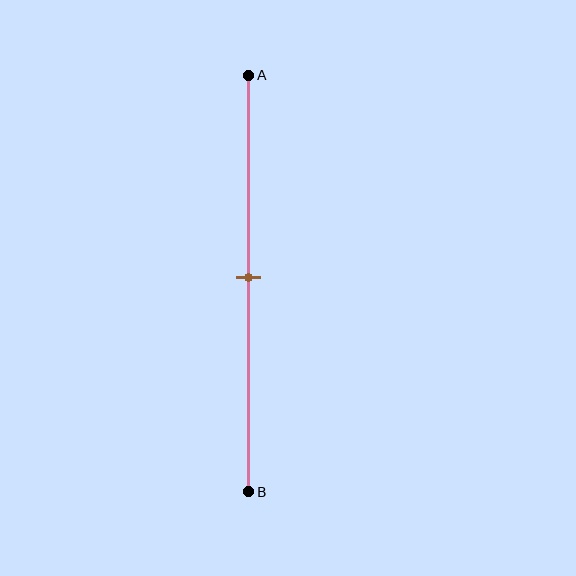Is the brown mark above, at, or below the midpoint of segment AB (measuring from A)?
The brown mark is approximately at the midpoint of segment AB.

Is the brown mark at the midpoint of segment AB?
Yes, the mark is approximately at the midpoint.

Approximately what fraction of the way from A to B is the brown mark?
The brown mark is approximately 50% of the way from A to B.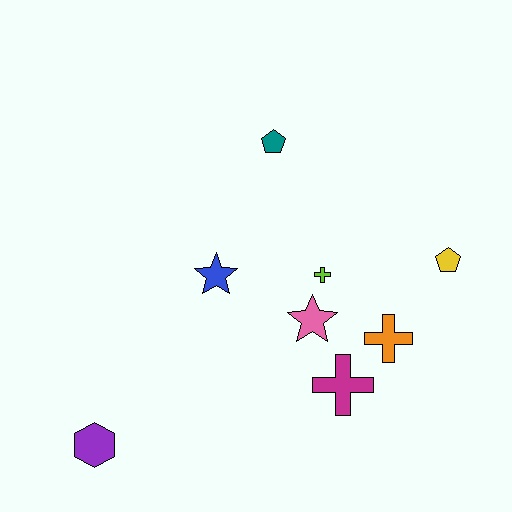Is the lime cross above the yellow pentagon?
No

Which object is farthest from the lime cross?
The purple hexagon is farthest from the lime cross.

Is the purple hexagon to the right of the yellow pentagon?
No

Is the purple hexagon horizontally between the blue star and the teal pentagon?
No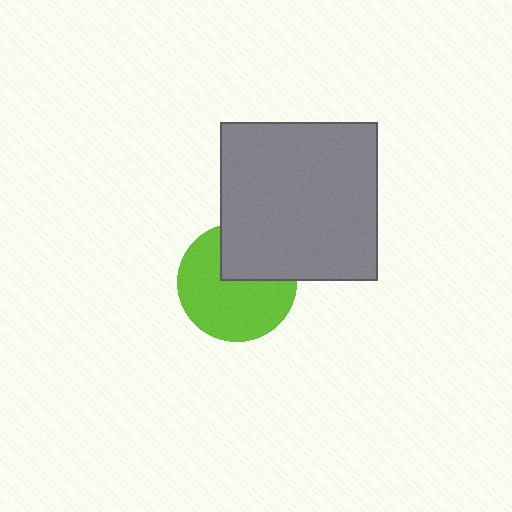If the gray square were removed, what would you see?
You would see the complete lime circle.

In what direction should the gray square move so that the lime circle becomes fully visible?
The gray square should move up. That is the shortest direction to clear the overlap and leave the lime circle fully visible.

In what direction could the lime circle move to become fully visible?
The lime circle could move down. That would shift it out from behind the gray square entirely.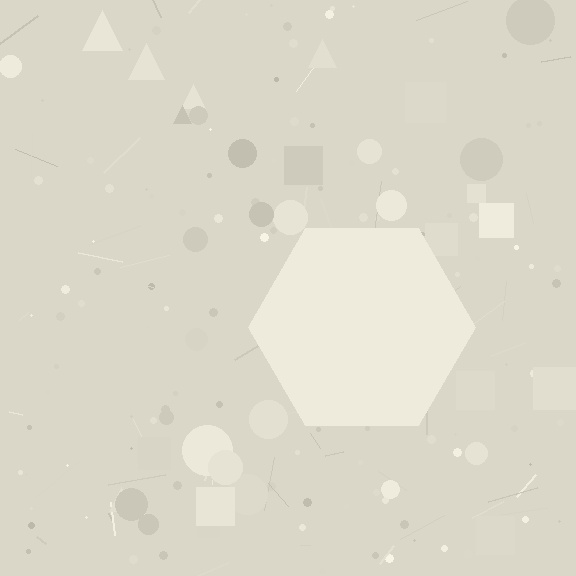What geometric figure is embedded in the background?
A hexagon is embedded in the background.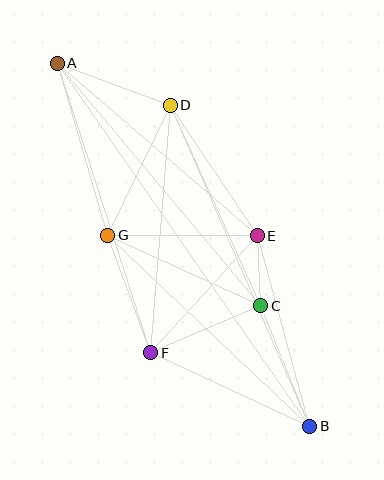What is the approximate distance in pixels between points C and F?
The distance between C and F is approximately 120 pixels.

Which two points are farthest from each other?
Points A and B are farthest from each other.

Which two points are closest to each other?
Points C and E are closest to each other.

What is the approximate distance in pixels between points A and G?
The distance between A and G is approximately 179 pixels.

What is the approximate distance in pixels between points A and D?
The distance between A and D is approximately 121 pixels.